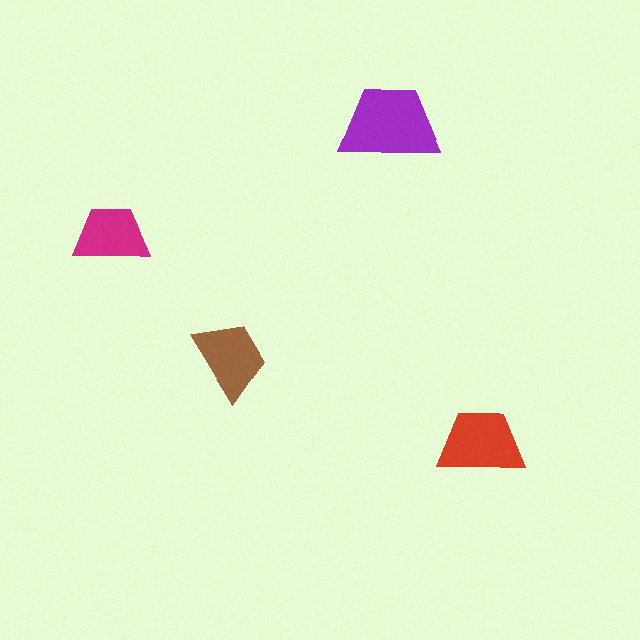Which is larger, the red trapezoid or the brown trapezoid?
The red one.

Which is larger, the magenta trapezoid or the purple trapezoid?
The purple one.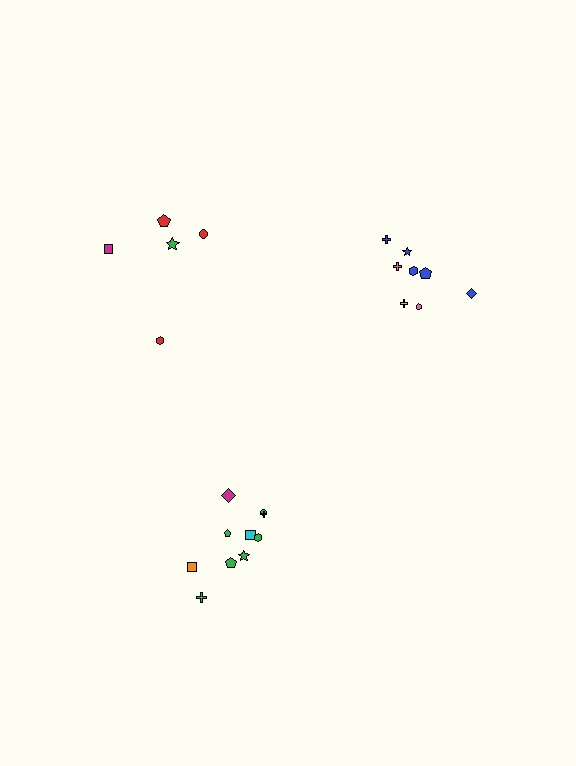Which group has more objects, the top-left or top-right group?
The top-right group.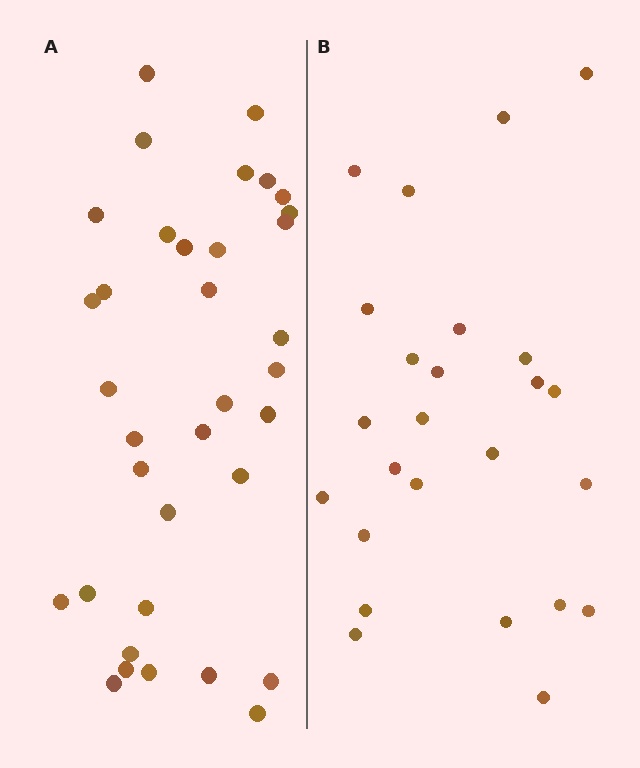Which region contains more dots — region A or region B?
Region A (the left region) has more dots.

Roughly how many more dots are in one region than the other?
Region A has roughly 10 or so more dots than region B.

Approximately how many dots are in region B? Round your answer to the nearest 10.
About 20 dots. (The exact count is 25, which rounds to 20.)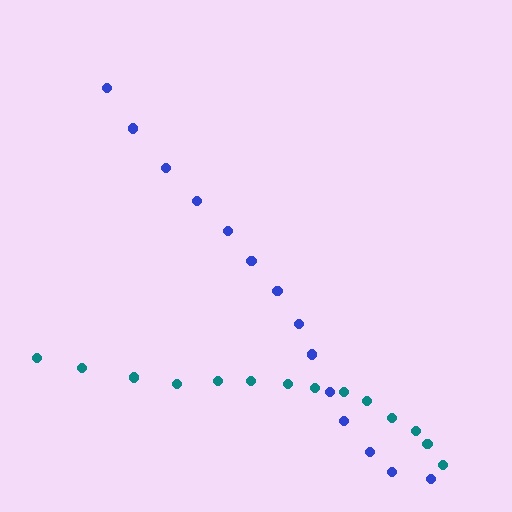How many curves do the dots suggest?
There are 2 distinct paths.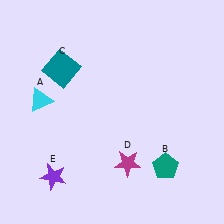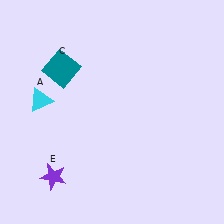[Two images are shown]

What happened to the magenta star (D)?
The magenta star (D) was removed in Image 2. It was in the bottom-right area of Image 1.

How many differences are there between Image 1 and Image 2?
There are 2 differences between the two images.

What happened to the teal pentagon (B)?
The teal pentagon (B) was removed in Image 2. It was in the bottom-right area of Image 1.